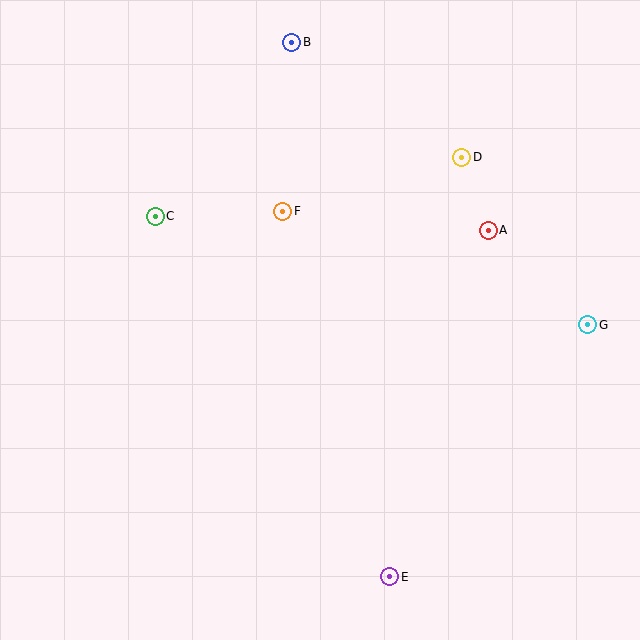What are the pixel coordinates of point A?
Point A is at (488, 230).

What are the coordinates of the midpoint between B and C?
The midpoint between B and C is at (224, 129).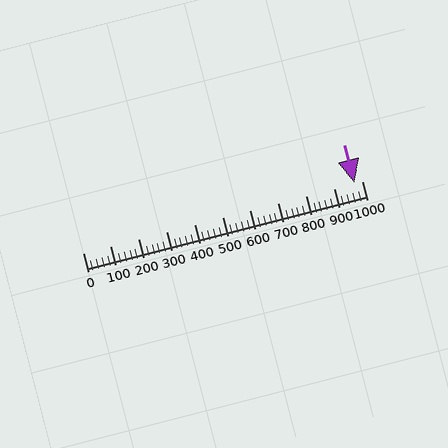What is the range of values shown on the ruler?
The ruler shows values from 0 to 1000.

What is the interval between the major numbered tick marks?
The major tick marks are spaced 100 units apart.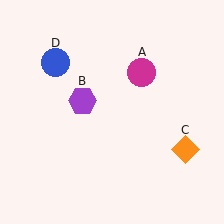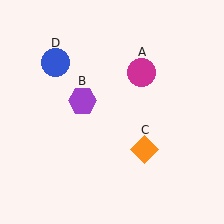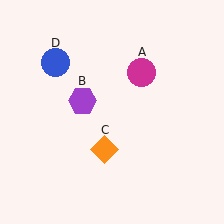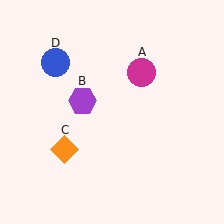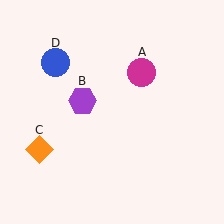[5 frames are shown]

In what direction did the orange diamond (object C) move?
The orange diamond (object C) moved left.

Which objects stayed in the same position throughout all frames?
Magenta circle (object A) and purple hexagon (object B) and blue circle (object D) remained stationary.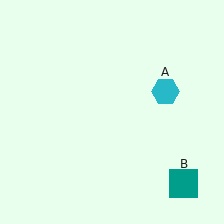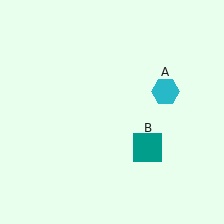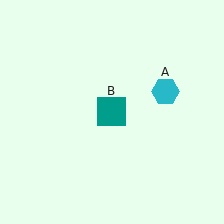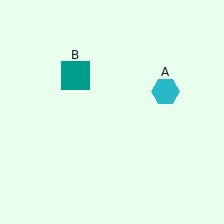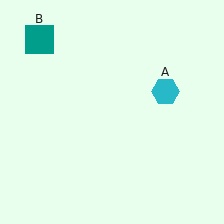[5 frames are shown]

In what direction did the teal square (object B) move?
The teal square (object B) moved up and to the left.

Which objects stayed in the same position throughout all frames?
Cyan hexagon (object A) remained stationary.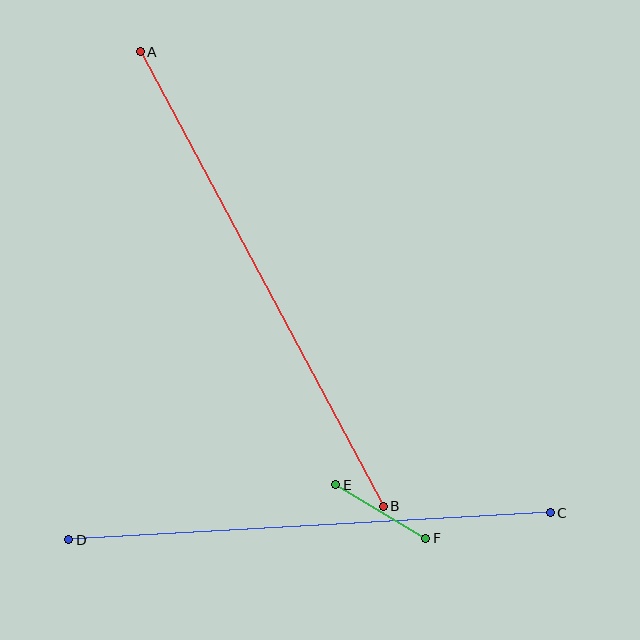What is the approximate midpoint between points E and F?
The midpoint is at approximately (381, 512) pixels.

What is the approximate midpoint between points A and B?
The midpoint is at approximately (262, 279) pixels.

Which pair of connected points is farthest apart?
Points A and B are farthest apart.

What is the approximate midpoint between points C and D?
The midpoint is at approximately (309, 526) pixels.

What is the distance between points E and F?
The distance is approximately 105 pixels.